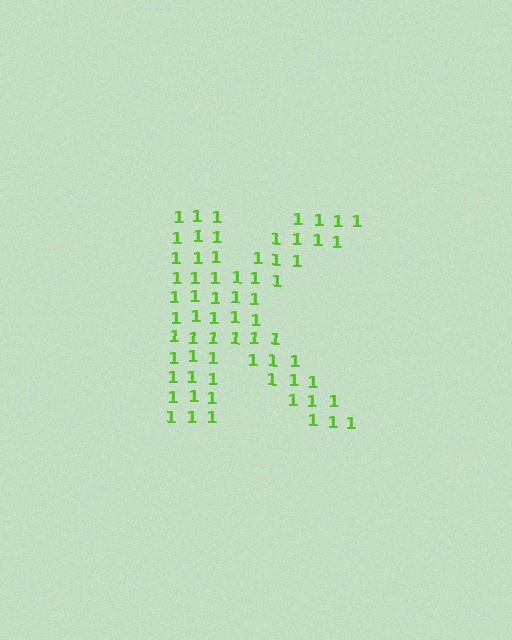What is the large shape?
The large shape is the letter K.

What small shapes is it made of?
It is made of small digit 1's.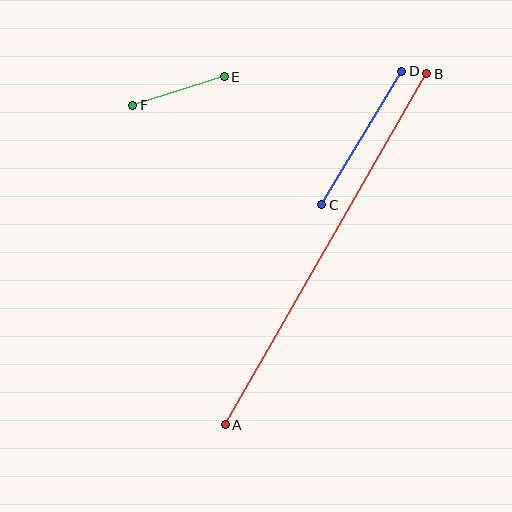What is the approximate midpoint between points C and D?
The midpoint is at approximately (362, 138) pixels.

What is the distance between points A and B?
The distance is approximately 405 pixels.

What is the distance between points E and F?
The distance is approximately 95 pixels.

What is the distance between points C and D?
The distance is approximately 156 pixels.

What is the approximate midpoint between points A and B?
The midpoint is at approximately (326, 249) pixels.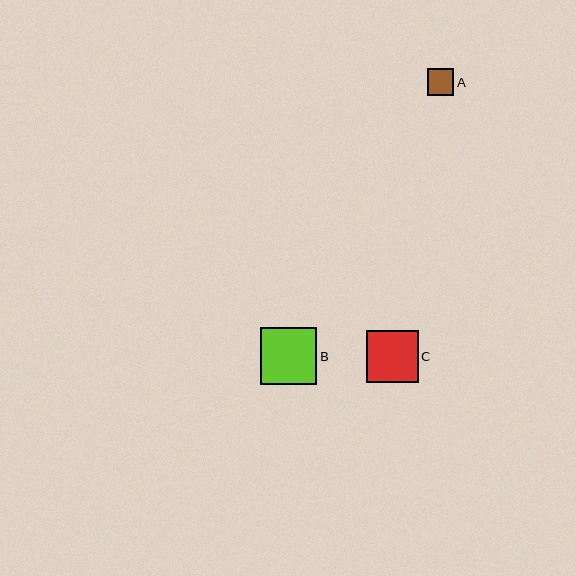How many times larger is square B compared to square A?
Square B is approximately 2.2 times the size of square A.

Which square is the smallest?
Square A is the smallest with a size of approximately 26 pixels.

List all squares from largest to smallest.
From largest to smallest: B, C, A.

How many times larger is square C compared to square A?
Square C is approximately 2.0 times the size of square A.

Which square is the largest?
Square B is the largest with a size of approximately 57 pixels.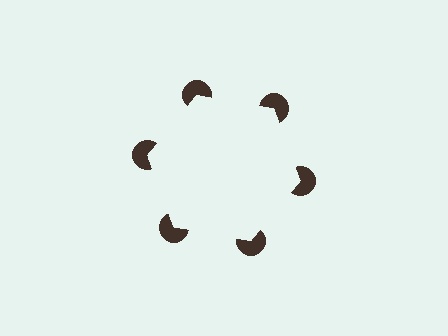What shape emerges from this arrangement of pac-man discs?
An illusory hexagon — its edges are inferred from the aligned wedge cuts in the pac-man discs, not physically drawn.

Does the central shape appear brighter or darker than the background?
It typically appears slightly brighter than the background, even though no actual brightness change is drawn.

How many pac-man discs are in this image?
There are 6 — one at each vertex of the illusory hexagon.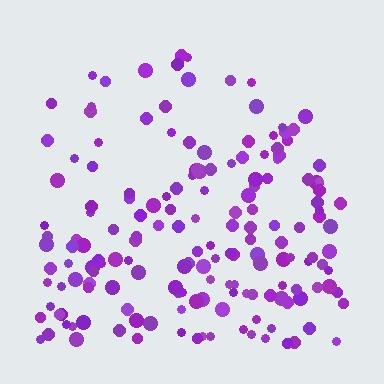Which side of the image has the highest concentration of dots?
The bottom.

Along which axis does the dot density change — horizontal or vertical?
Vertical.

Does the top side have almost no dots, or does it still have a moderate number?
Still a moderate number, just noticeably fewer than the bottom.